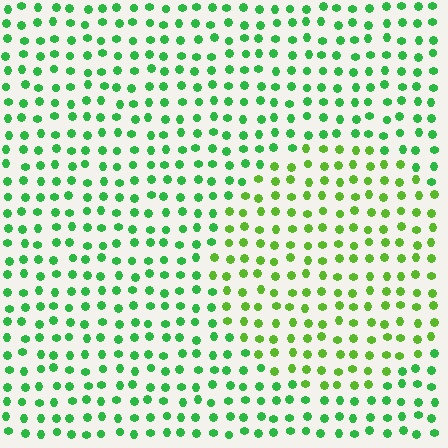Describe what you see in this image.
The image is filled with small green elements in a uniform arrangement. A circle-shaped region is visible where the elements are tinted to a slightly different hue, forming a subtle color boundary.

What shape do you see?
I see a circle.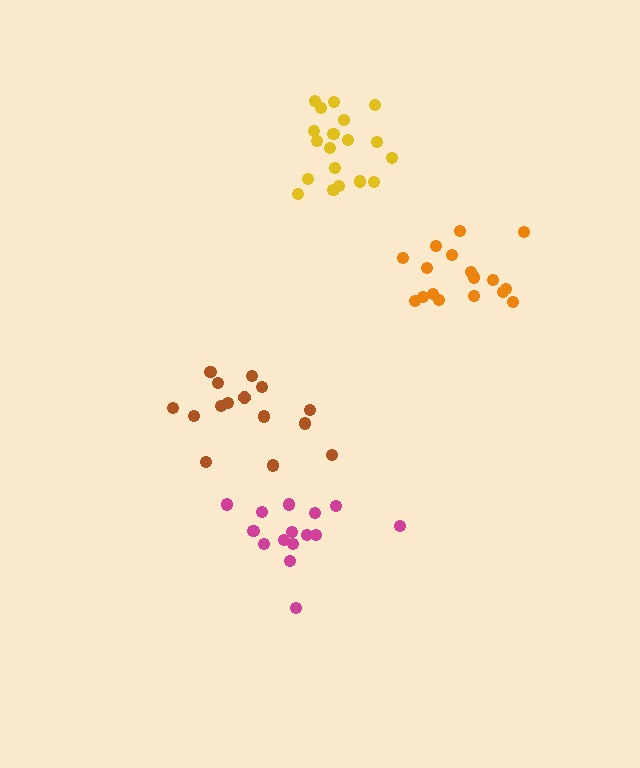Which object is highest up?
The yellow cluster is topmost.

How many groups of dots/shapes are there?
There are 4 groups.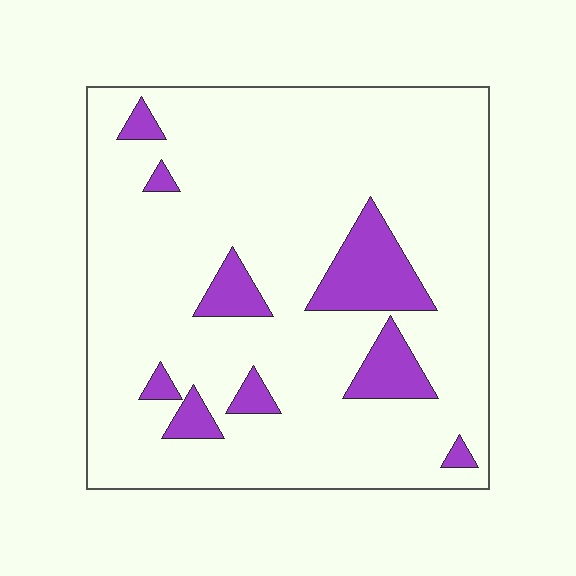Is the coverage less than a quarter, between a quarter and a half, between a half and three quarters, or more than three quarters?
Less than a quarter.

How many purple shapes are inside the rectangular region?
9.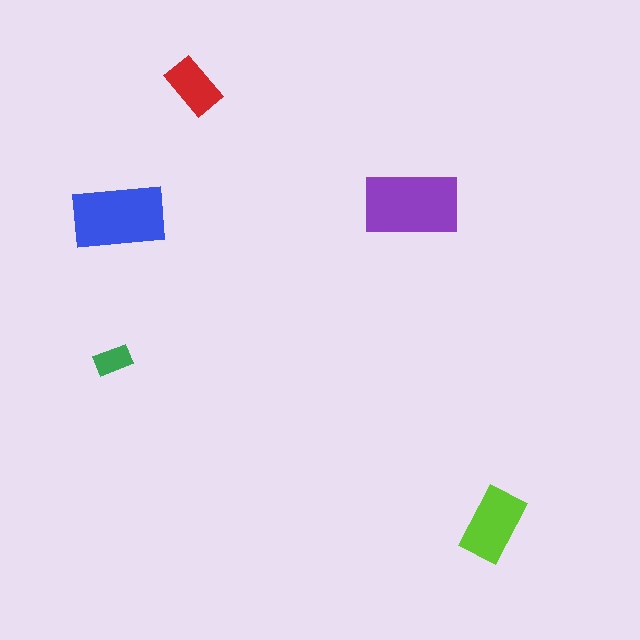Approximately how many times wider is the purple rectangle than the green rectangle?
About 2.5 times wider.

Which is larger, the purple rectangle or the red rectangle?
The purple one.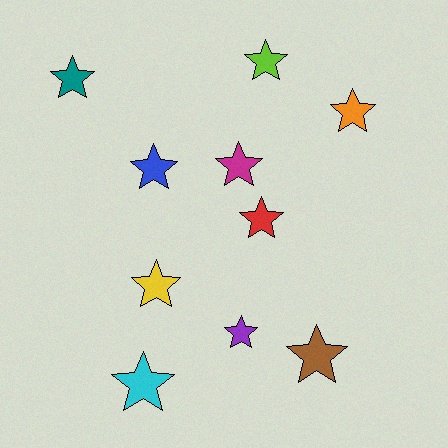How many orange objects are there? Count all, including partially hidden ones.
There is 1 orange object.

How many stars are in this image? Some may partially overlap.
There are 10 stars.